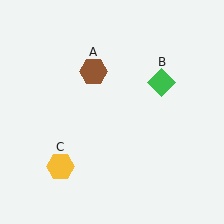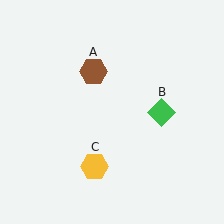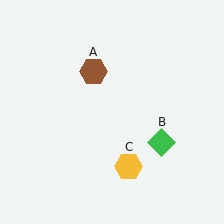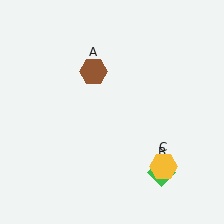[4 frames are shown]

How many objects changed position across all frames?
2 objects changed position: green diamond (object B), yellow hexagon (object C).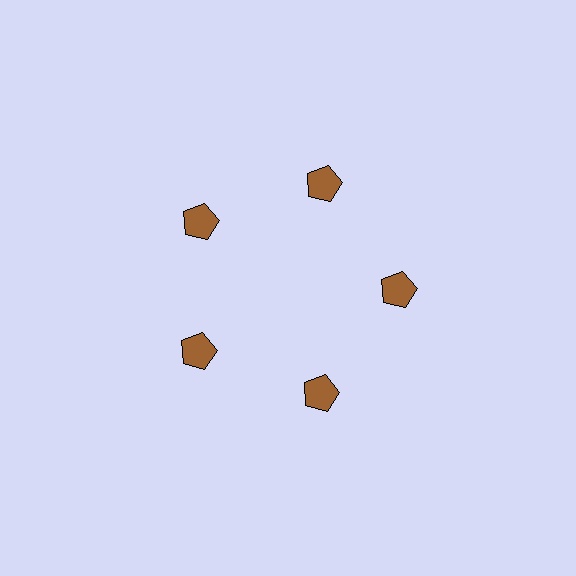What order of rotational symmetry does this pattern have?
This pattern has 5-fold rotational symmetry.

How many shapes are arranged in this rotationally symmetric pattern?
There are 5 shapes, arranged in 5 groups of 1.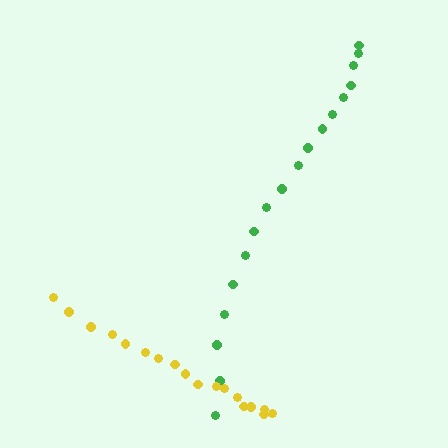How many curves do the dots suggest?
There are 2 distinct paths.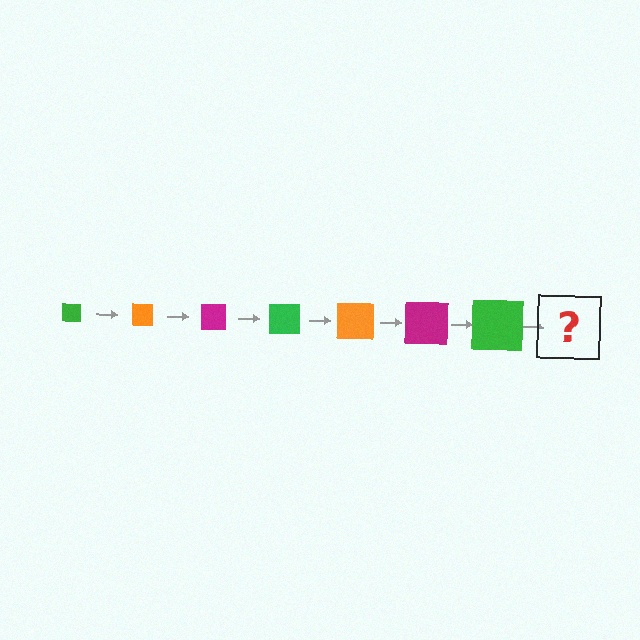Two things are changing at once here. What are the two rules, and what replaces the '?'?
The two rules are that the square grows larger each step and the color cycles through green, orange, and magenta. The '?' should be an orange square, larger than the previous one.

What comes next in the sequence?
The next element should be an orange square, larger than the previous one.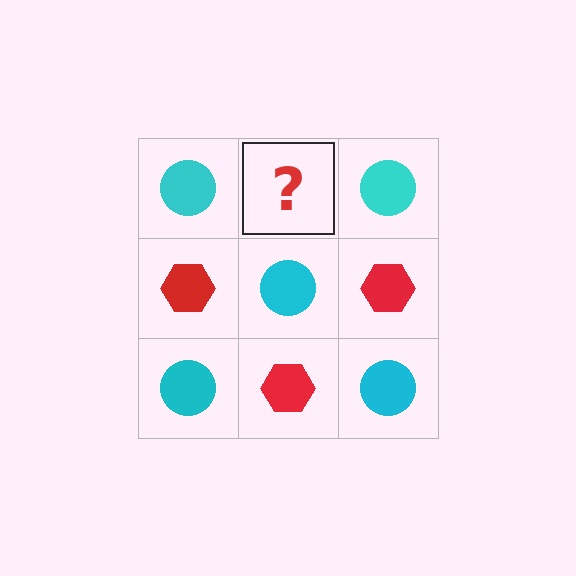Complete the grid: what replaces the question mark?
The question mark should be replaced with a red hexagon.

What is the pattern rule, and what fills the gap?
The rule is that it alternates cyan circle and red hexagon in a checkerboard pattern. The gap should be filled with a red hexagon.